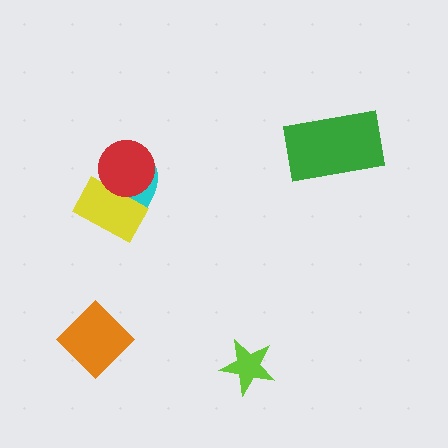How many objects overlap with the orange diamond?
0 objects overlap with the orange diamond.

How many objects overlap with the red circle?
2 objects overlap with the red circle.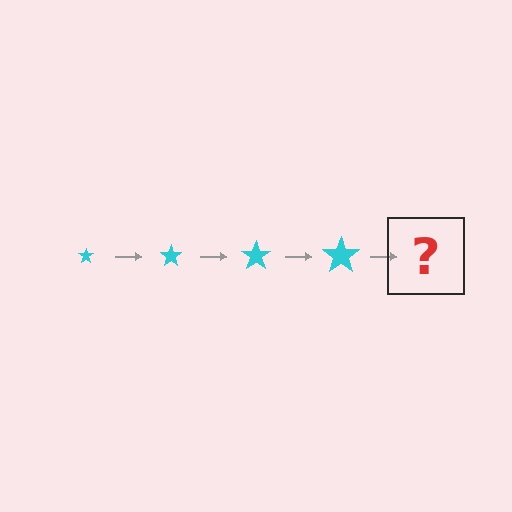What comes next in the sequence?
The next element should be a cyan star, larger than the previous one.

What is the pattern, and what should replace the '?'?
The pattern is that the star gets progressively larger each step. The '?' should be a cyan star, larger than the previous one.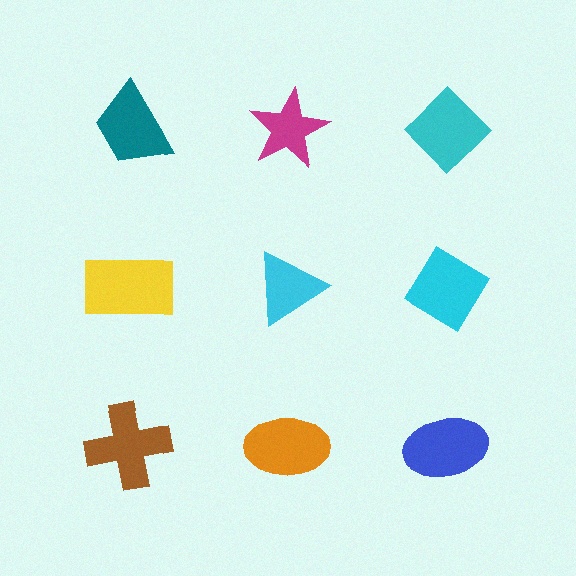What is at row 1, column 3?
A cyan diamond.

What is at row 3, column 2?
An orange ellipse.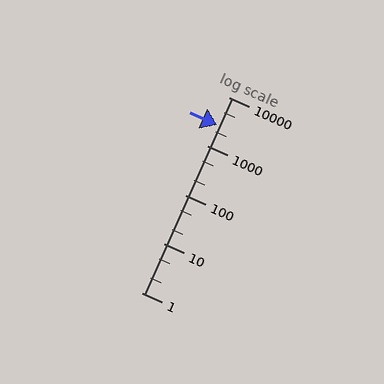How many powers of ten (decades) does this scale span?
The scale spans 4 decades, from 1 to 10000.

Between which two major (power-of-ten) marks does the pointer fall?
The pointer is between 1000 and 10000.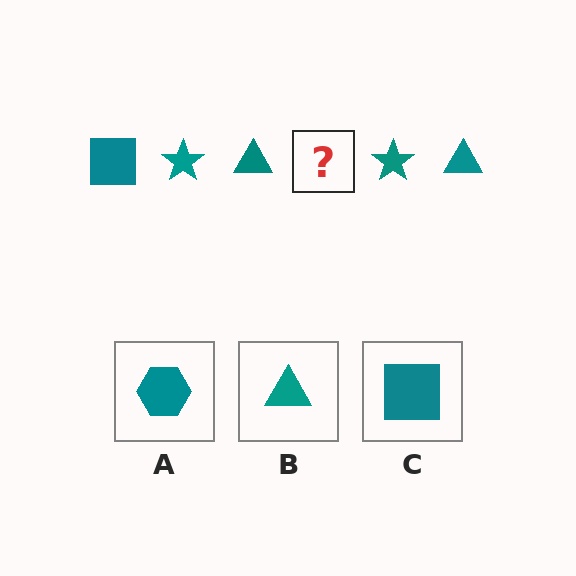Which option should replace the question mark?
Option C.